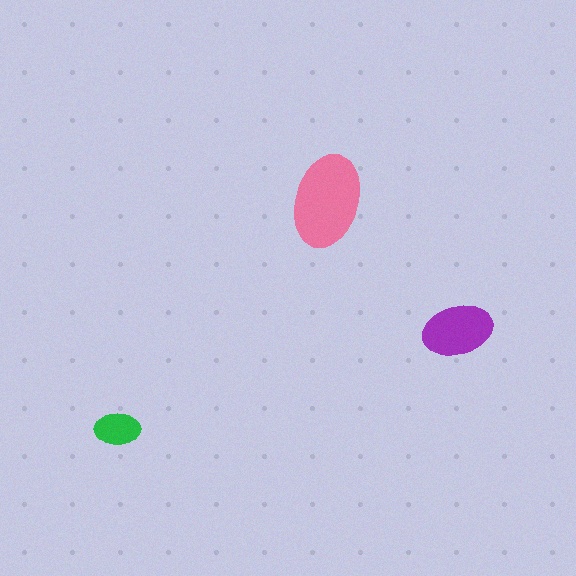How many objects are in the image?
There are 3 objects in the image.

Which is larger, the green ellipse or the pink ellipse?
The pink one.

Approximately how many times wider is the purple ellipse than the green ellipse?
About 1.5 times wider.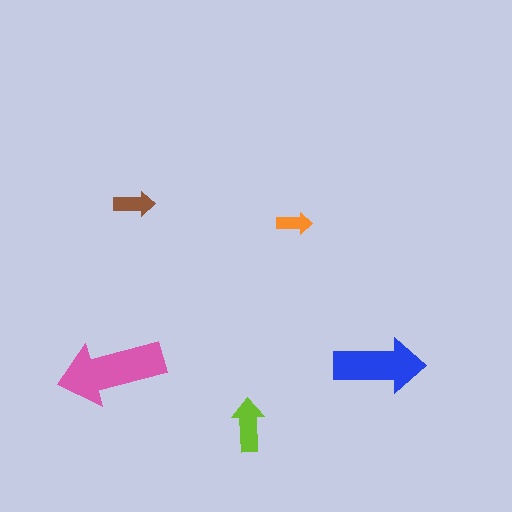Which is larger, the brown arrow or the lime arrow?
The lime one.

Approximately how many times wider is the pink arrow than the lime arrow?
About 2 times wider.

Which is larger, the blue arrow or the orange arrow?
The blue one.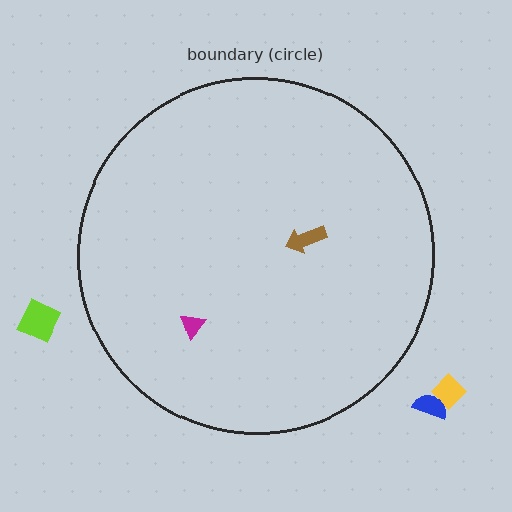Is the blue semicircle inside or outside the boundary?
Outside.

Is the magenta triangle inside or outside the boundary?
Inside.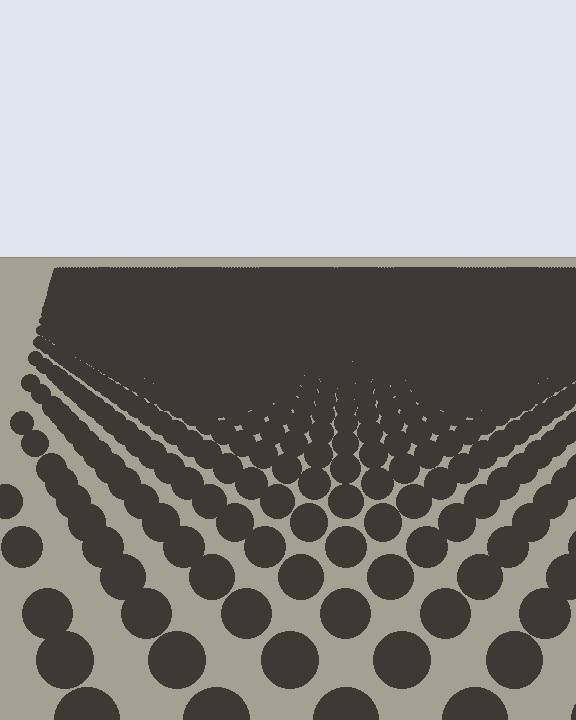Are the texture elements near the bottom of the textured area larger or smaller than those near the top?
Larger. Near the bottom, elements are closer to the viewer and appear at a bigger on-screen size.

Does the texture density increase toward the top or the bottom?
Density increases toward the top.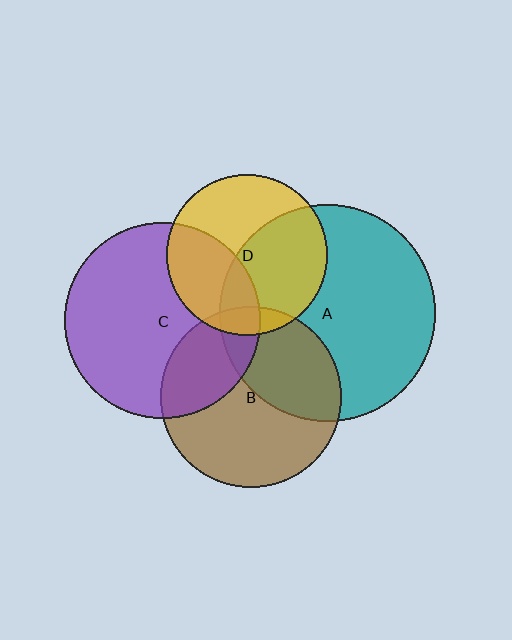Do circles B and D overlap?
Yes.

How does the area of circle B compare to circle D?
Approximately 1.3 times.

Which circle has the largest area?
Circle A (teal).